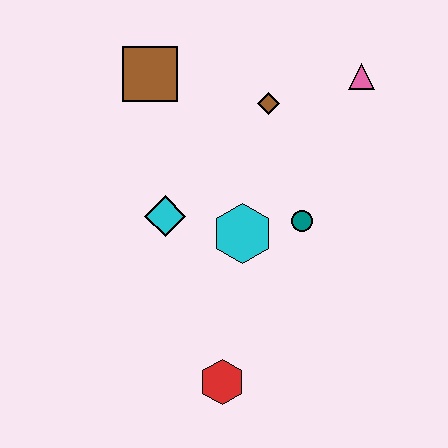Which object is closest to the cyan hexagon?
The teal circle is closest to the cyan hexagon.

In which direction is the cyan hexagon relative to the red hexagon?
The cyan hexagon is above the red hexagon.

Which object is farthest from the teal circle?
The brown square is farthest from the teal circle.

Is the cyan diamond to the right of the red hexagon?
No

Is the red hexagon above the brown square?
No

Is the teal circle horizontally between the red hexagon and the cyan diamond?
No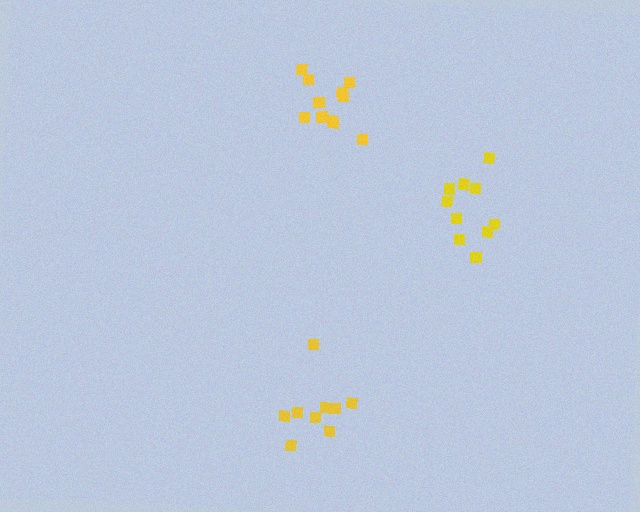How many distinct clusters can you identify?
There are 3 distinct clusters.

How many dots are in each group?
Group 1: 9 dots, Group 2: 10 dots, Group 3: 11 dots (30 total).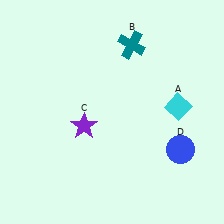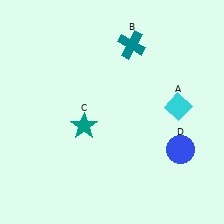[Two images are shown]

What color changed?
The star (C) changed from purple in Image 1 to teal in Image 2.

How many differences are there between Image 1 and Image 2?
There is 1 difference between the two images.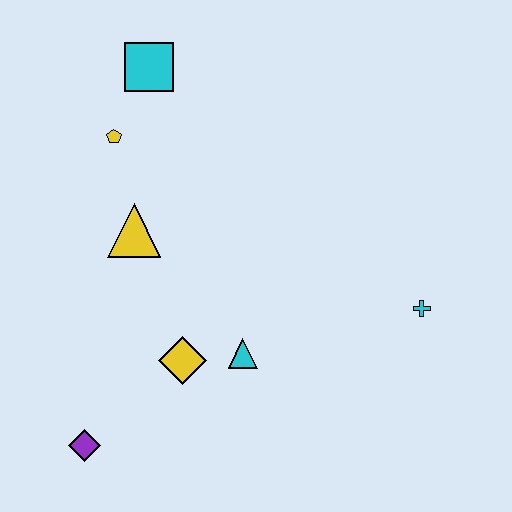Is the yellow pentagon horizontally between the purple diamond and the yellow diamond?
Yes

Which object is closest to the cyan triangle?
The yellow diamond is closest to the cyan triangle.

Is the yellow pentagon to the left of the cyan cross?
Yes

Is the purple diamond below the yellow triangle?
Yes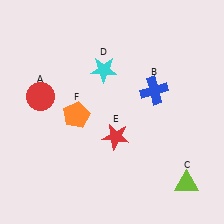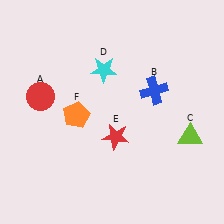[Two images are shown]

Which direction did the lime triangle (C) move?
The lime triangle (C) moved up.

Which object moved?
The lime triangle (C) moved up.